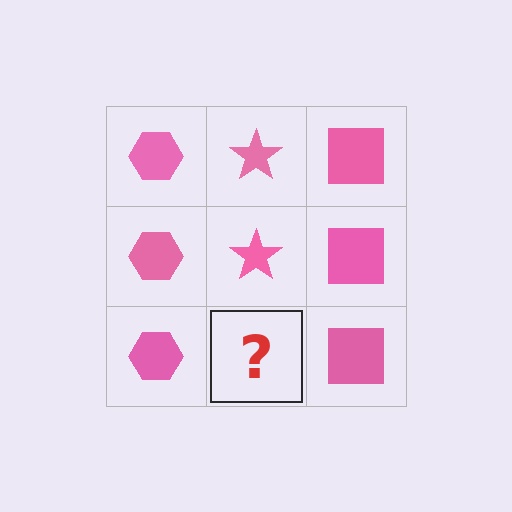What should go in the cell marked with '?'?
The missing cell should contain a pink star.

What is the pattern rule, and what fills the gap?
The rule is that each column has a consistent shape. The gap should be filled with a pink star.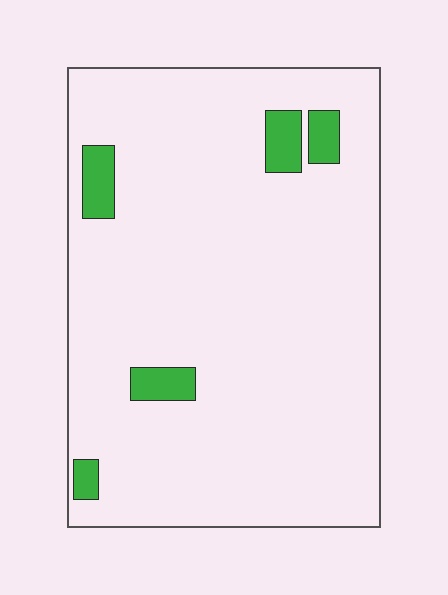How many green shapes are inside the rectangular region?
5.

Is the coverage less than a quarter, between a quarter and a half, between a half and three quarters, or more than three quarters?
Less than a quarter.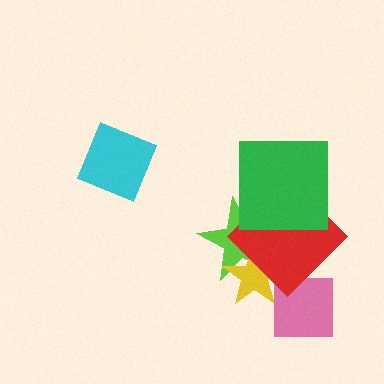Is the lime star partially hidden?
Yes, it is partially covered by another shape.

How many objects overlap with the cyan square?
0 objects overlap with the cyan square.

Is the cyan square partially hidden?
No, no other shape covers it.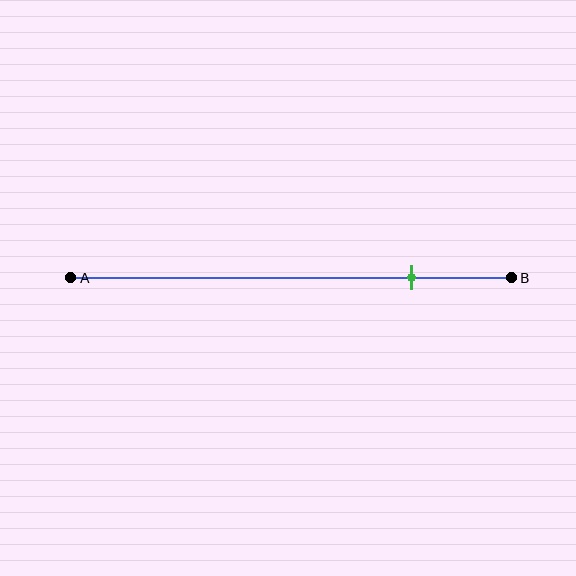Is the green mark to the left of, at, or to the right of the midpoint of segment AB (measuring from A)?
The green mark is to the right of the midpoint of segment AB.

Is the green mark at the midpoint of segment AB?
No, the mark is at about 75% from A, not at the 50% midpoint.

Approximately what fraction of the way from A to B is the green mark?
The green mark is approximately 75% of the way from A to B.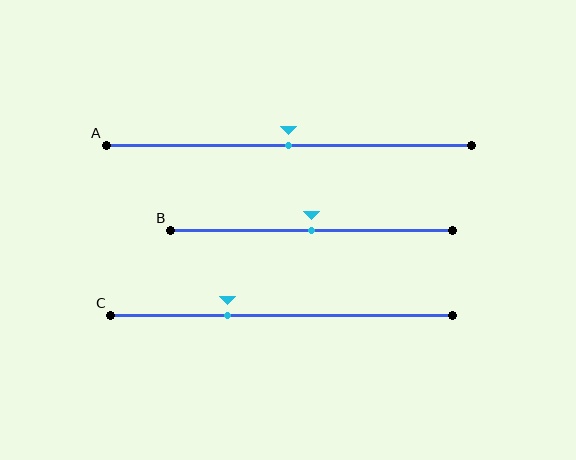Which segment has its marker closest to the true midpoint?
Segment A has its marker closest to the true midpoint.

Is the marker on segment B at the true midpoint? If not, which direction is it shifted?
Yes, the marker on segment B is at the true midpoint.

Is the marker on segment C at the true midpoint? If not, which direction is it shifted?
No, the marker on segment C is shifted to the left by about 16% of the segment length.